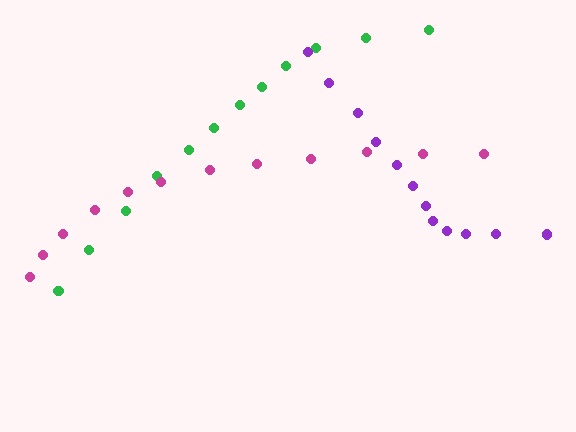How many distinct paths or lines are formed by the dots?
There are 3 distinct paths.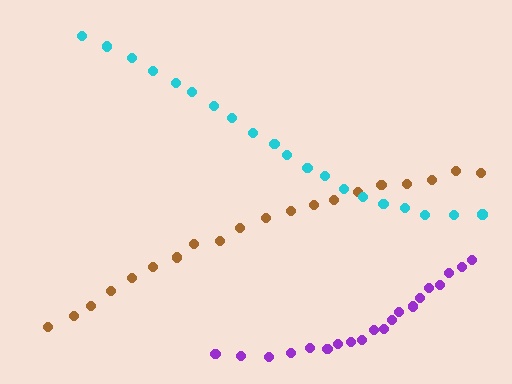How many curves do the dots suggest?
There are 3 distinct paths.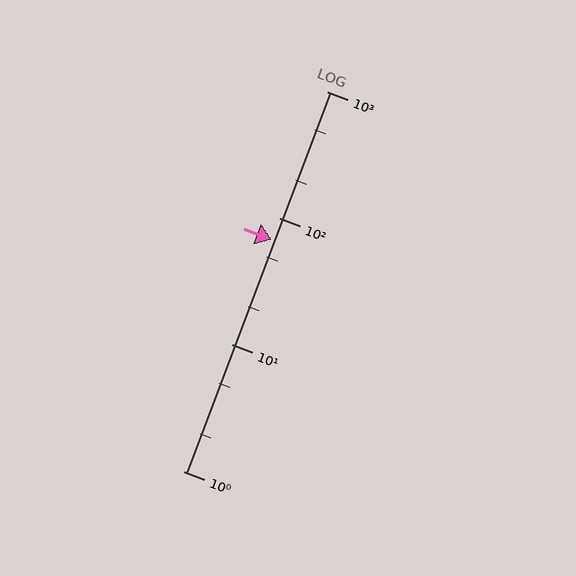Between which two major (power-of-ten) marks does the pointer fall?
The pointer is between 10 and 100.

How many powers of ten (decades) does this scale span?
The scale spans 3 decades, from 1 to 1000.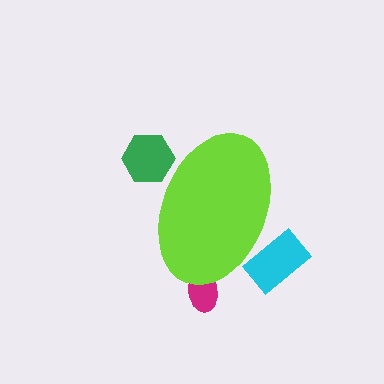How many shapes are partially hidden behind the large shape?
3 shapes are partially hidden.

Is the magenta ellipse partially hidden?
Yes, the magenta ellipse is partially hidden behind the lime ellipse.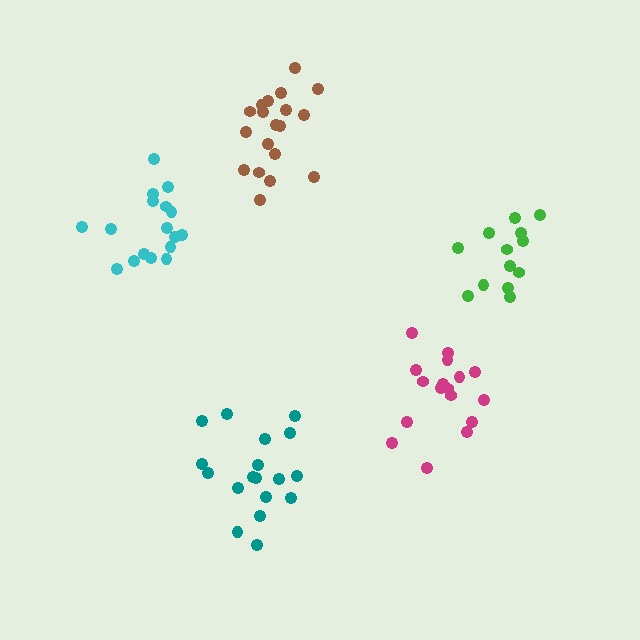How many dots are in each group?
Group 1: 17 dots, Group 2: 18 dots, Group 3: 17 dots, Group 4: 13 dots, Group 5: 19 dots (84 total).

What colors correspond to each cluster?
The clusters are colored: magenta, teal, cyan, green, brown.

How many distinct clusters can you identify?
There are 5 distinct clusters.